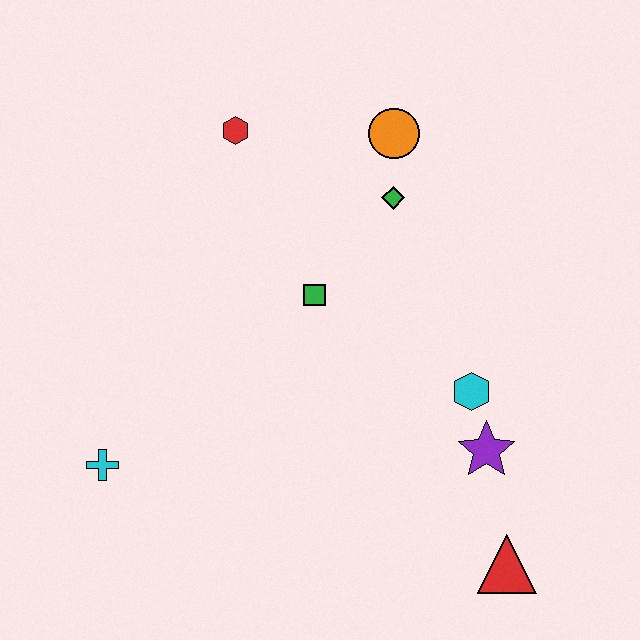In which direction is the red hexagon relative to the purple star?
The red hexagon is above the purple star.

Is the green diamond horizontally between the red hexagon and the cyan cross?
No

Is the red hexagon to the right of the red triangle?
No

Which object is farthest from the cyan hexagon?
The cyan cross is farthest from the cyan hexagon.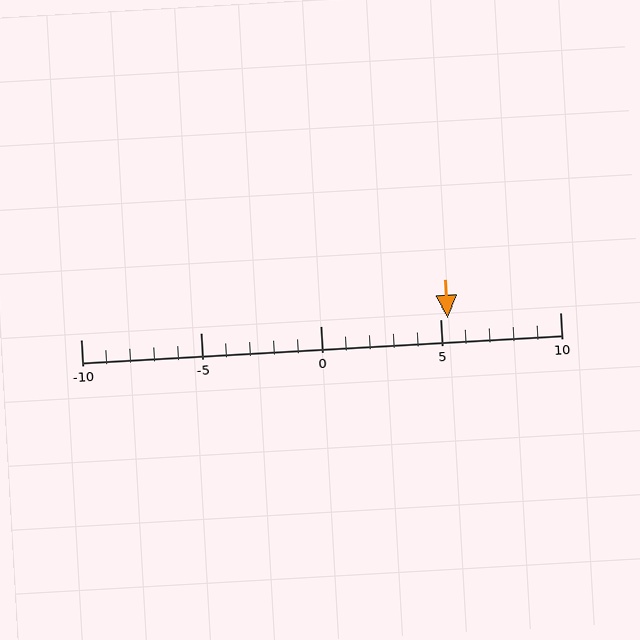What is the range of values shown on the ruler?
The ruler shows values from -10 to 10.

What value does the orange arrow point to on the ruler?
The orange arrow points to approximately 5.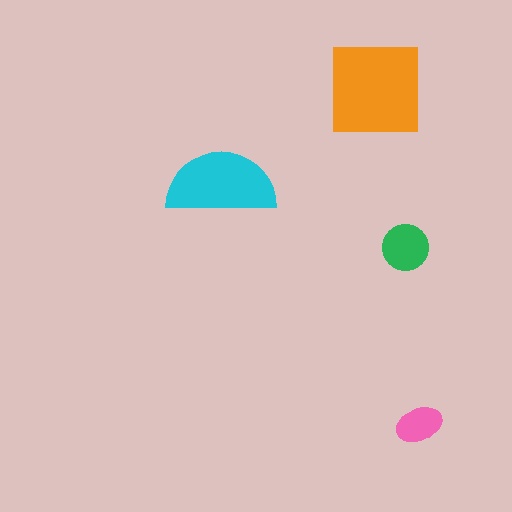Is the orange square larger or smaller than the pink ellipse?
Larger.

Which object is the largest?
The orange square.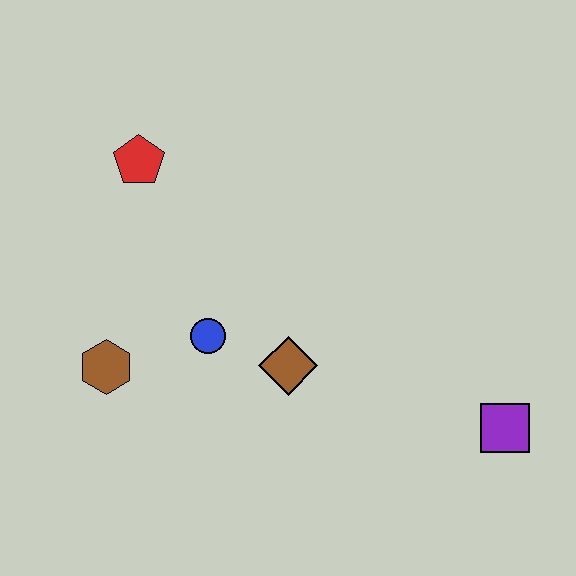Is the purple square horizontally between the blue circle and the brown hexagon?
No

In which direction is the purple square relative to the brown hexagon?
The purple square is to the right of the brown hexagon.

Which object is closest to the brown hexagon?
The blue circle is closest to the brown hexagon.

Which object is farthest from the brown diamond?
The red pentagon is farthest from the brown diamond.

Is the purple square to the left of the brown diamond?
No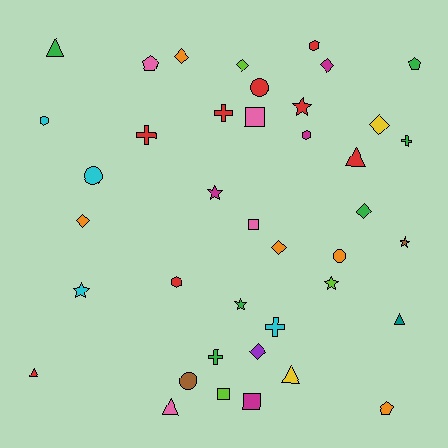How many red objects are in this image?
There are 8 red objects.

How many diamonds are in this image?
There are 8 diamonds.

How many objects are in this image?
There are 40 objects.